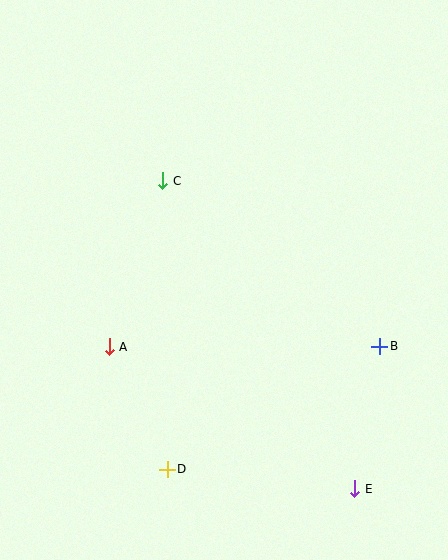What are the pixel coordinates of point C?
Point C is at (163, 181).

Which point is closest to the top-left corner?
Point C is closest to the top-left corner.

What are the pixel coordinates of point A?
Point A is at (109, 347).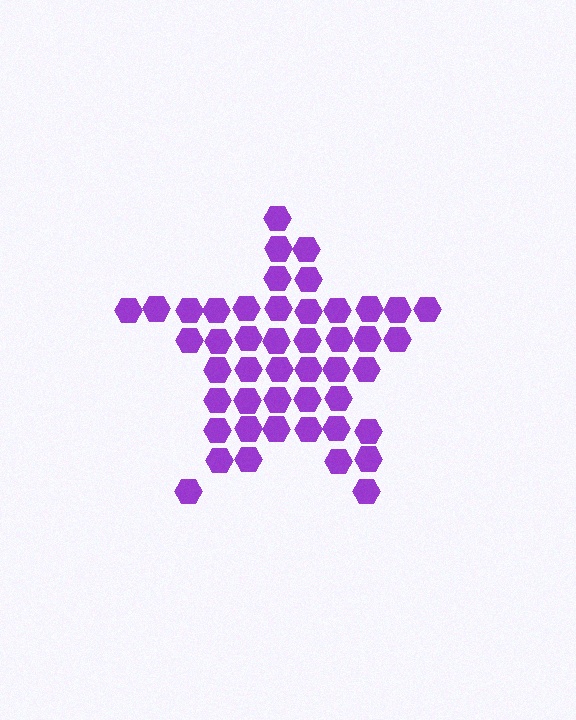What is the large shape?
The large shape is a star.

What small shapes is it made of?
It is made of small hexagons.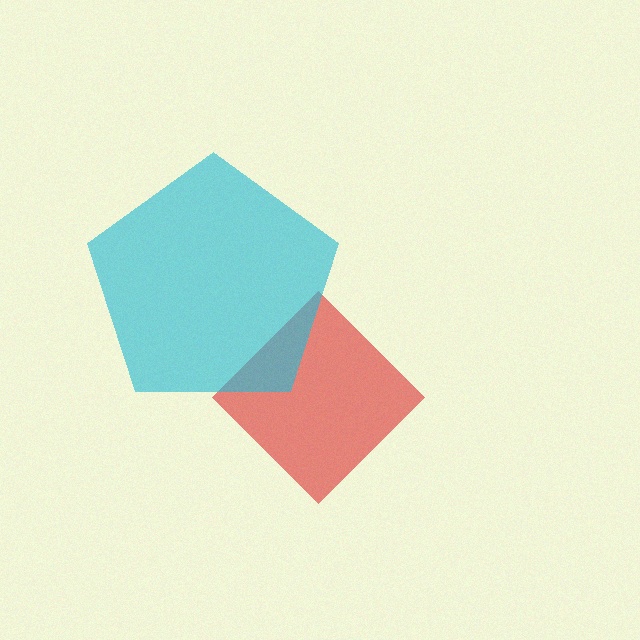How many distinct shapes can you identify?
There are 2 distinct shapes: a red diamond, a cyan pentagon.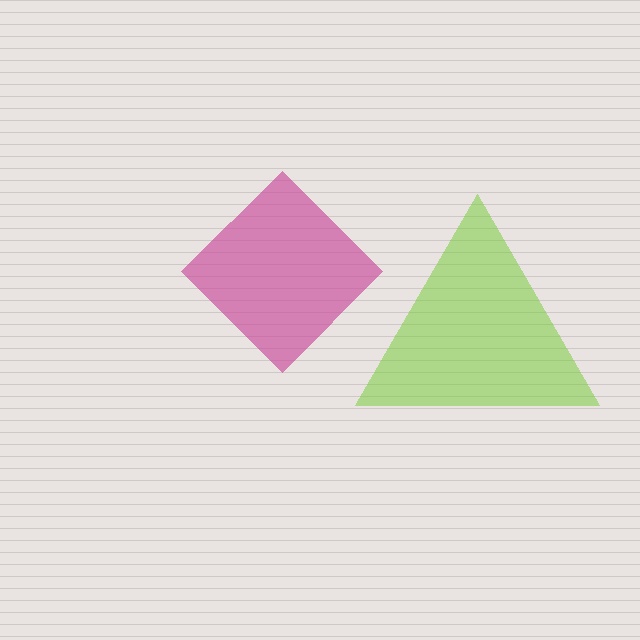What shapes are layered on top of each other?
The layered shapes are: a magenta diamond, a lime triangle.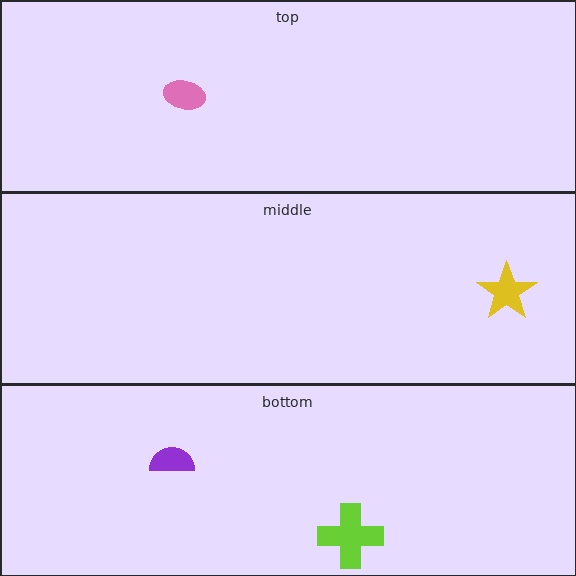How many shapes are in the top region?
1.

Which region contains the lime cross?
The bottom region.